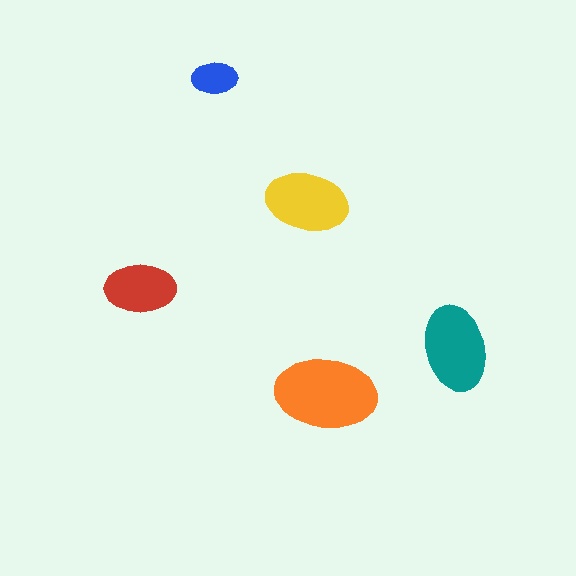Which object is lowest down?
The orange ellipse is bottommost.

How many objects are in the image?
There are 5 objects in the image.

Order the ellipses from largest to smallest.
the orange one, the teal one, the yellow one, the red one, the blue one.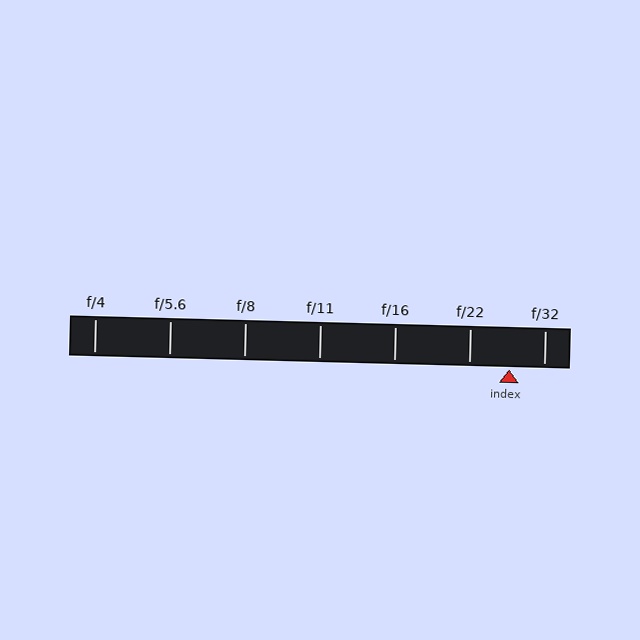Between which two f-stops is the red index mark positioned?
The index mark is between f/22 and f/32.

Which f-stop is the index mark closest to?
The index mark is closest to f/32.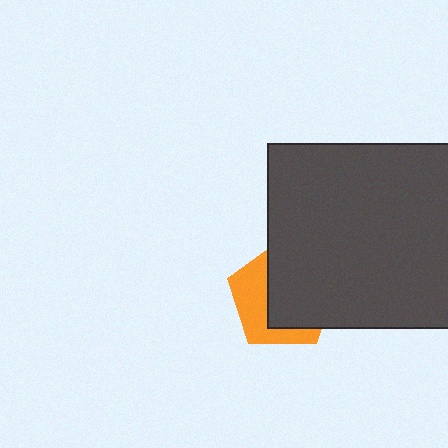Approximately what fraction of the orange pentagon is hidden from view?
Roughly 60% of the orange pentagon is hidden behind the dark gray square.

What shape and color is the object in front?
The object in front is a dark gray square.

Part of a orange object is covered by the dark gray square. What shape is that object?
It is a pentagon.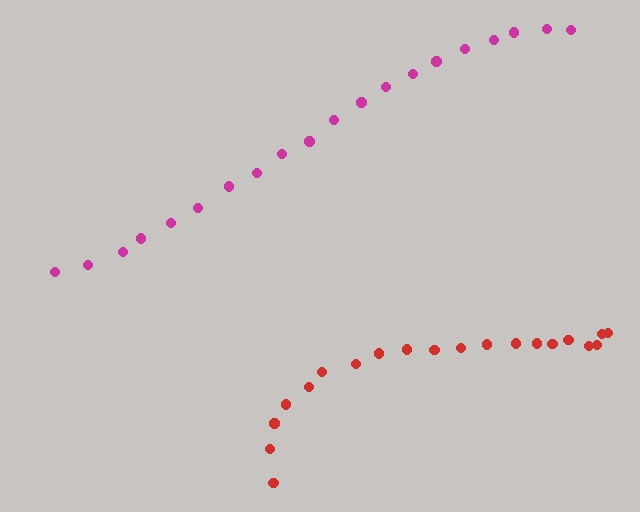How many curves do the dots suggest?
There are 2 distinct paths.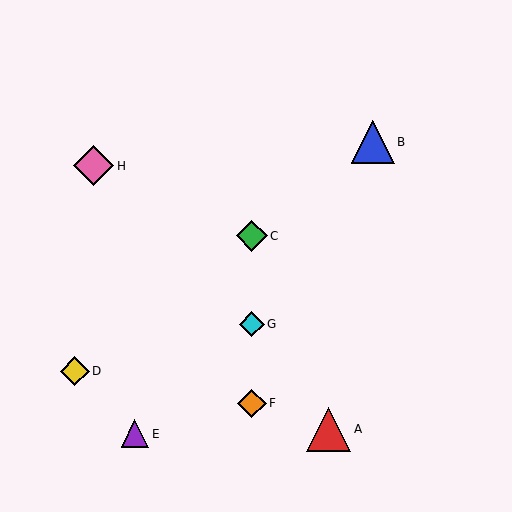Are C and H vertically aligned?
No, C is at x≈252 and H is at x≈94.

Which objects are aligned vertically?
Objects C, F, G are aligned vertically.